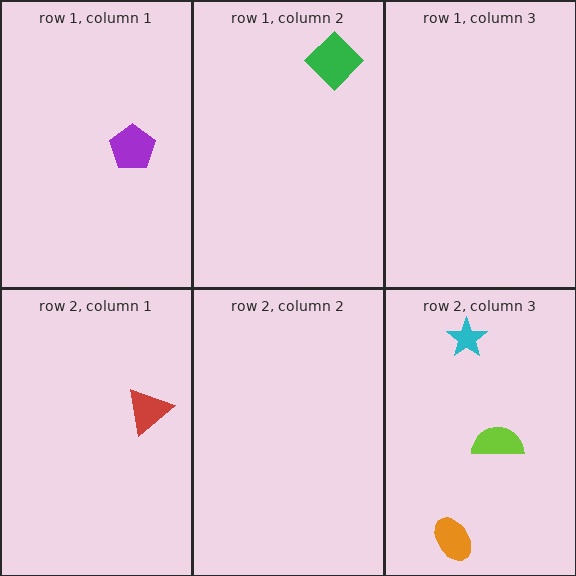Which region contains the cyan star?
The row 2, column 3 region.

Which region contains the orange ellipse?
The row 2, column 3 region.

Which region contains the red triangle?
The row 2, column 1 region.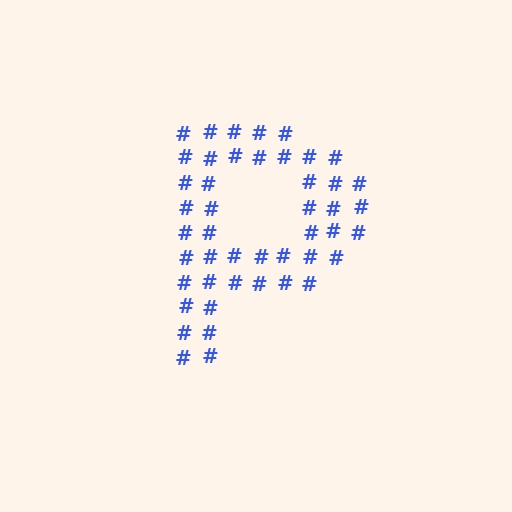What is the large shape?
The large shape is the letter P.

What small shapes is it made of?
It is made of small hash symbols.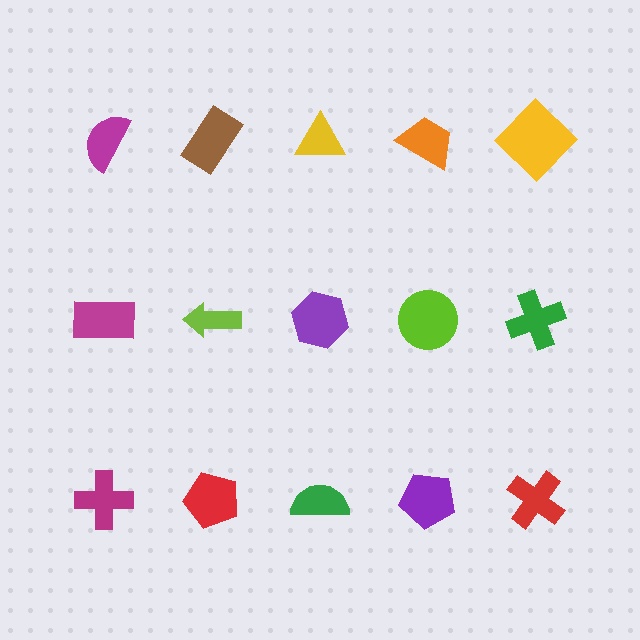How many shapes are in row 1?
5 shapes.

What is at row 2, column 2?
A lime arrow.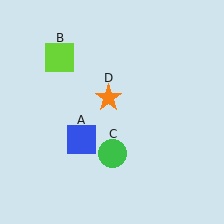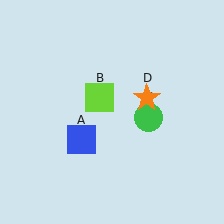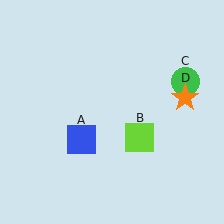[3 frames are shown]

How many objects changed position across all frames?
3 objects changed position: lime square (object B), green circle (object C), orange star (object D).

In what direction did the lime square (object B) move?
The lime square (object B) moved down and to the right.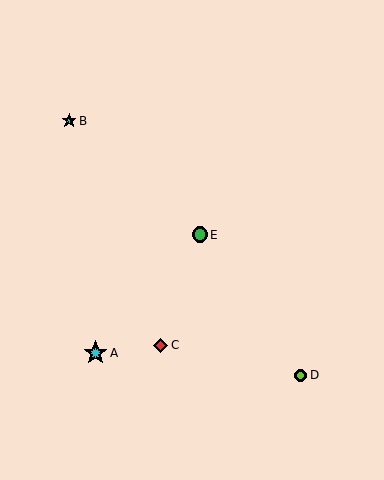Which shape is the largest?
The cyan star (labeled A) is the largest.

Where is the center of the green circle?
The center of the green circle is at (200, 235).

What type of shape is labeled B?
Shape B is a cyan star.